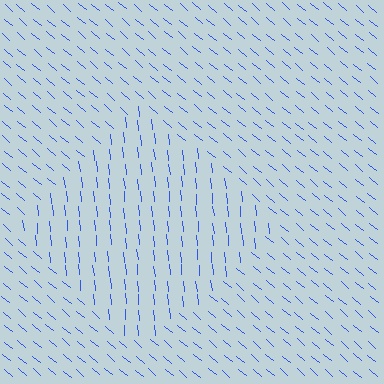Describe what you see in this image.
The image is filled with small blue line segments. A diamond region in the image has lines oriented differently from the surrounding lines, creating a visible texture boundary.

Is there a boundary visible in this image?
Yes, there is a texture boundary formed by a change in line orientation.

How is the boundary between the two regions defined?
The boundary is defined purely by a change in line orientation (approximately 45 degrees difference). All lines are the same color and thickness.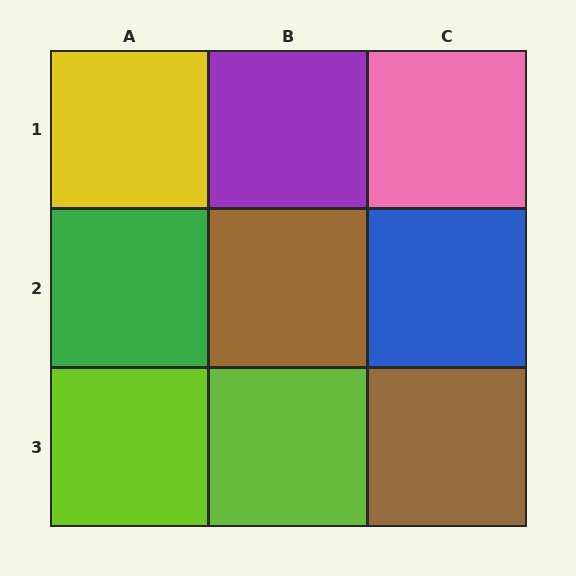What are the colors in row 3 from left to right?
Lime, lime, brown.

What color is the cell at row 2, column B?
Brown.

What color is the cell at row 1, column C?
Pink.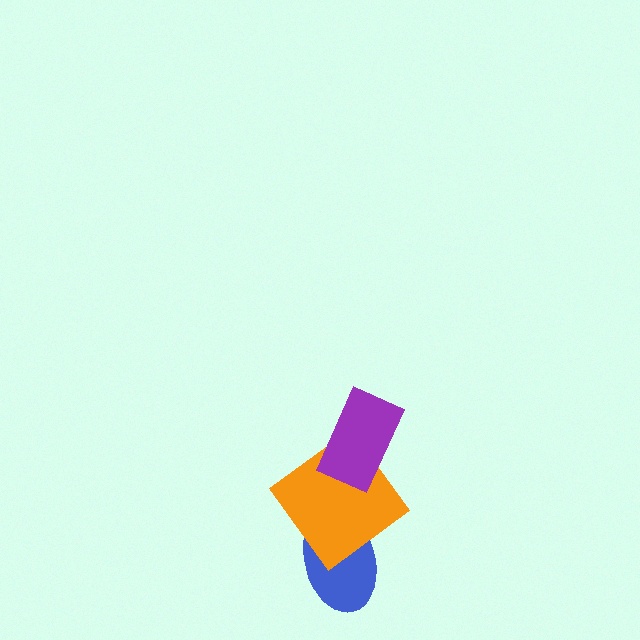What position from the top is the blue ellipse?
The blue ellipse is 3rd from the top.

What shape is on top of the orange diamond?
The purple rectangle is on top of the orange diamond.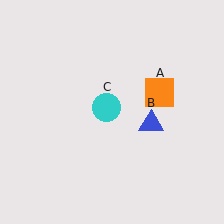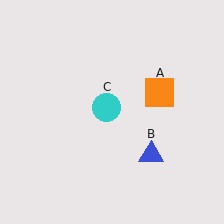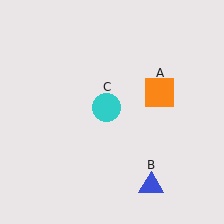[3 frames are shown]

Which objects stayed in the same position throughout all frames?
Orange square (object A) and cyan circle (object C) remained stationary.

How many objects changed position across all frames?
1 object changed position: blue triangle (object B).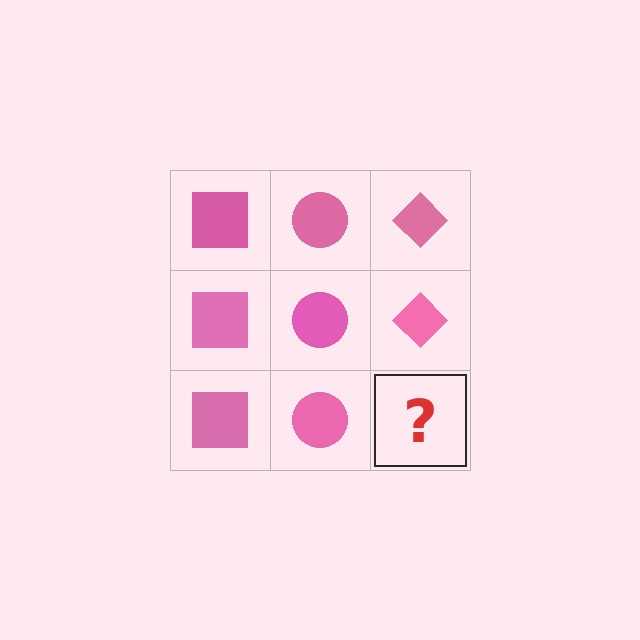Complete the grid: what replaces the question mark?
The question mark should be replaced with a pink diamond.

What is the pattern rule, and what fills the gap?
The rule is that each column has a consistent shape. The gap should be filled with a pink diamond.